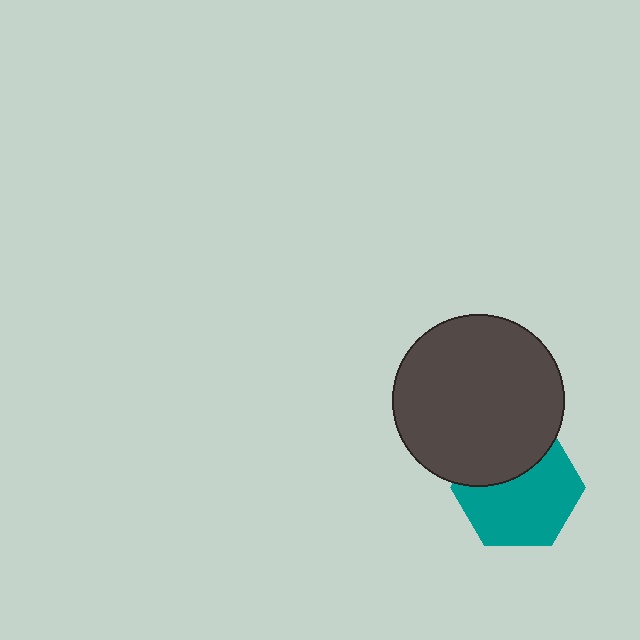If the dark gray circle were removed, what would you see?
You would see the complete teal hexagon.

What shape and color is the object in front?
The object in front is a dark gray circle.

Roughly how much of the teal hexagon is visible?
Most of it is visible (roughly 66%).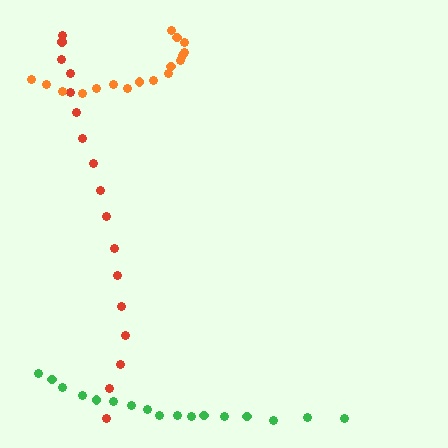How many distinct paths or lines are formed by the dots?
There are 3 distinct paths.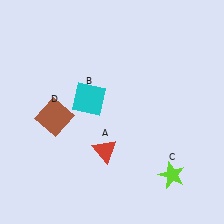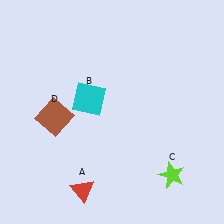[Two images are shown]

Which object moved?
The red triangle (A) moved down.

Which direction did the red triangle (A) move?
The red triangle (A) moved down.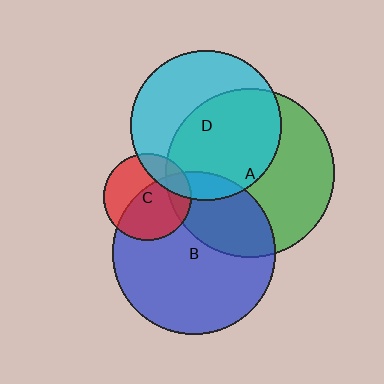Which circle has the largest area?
Circle A (green).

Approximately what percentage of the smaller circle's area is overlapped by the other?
Approximately 55%.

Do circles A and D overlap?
Yes.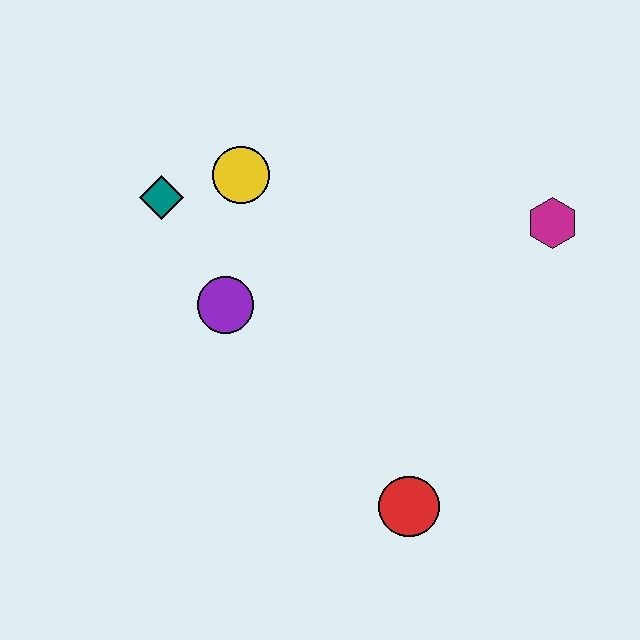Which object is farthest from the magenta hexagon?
The teal diamond is farthest from the magenta hexagon.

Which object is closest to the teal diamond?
The yellow circle is closest to the teal diamond.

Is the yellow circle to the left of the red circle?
Yes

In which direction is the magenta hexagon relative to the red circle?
The magenta hexagon is above the red circle.